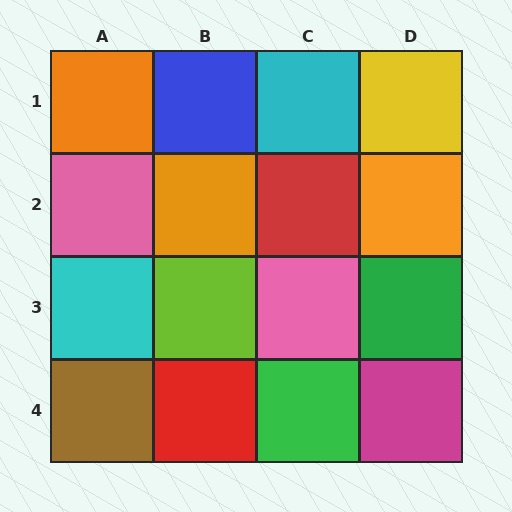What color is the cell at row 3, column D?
Green.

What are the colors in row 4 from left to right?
Brown, red, green, magenta.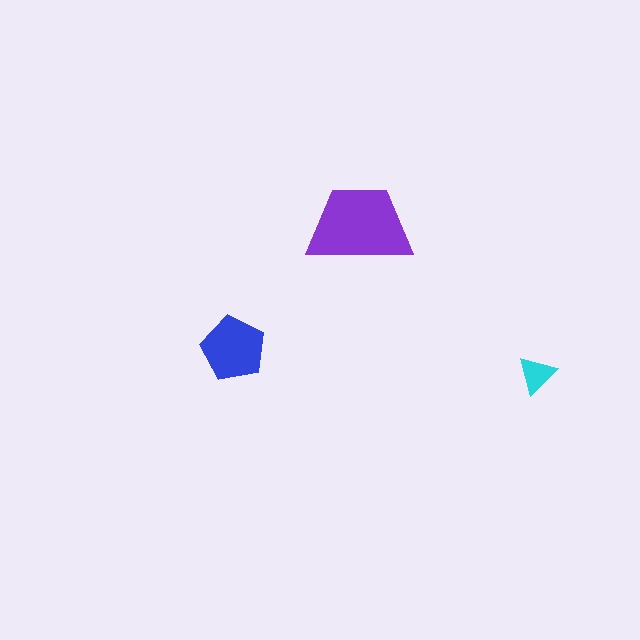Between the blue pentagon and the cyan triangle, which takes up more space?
The blue pentagon.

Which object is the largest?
The purple trapezoid.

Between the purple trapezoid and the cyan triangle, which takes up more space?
The purple trapezoid.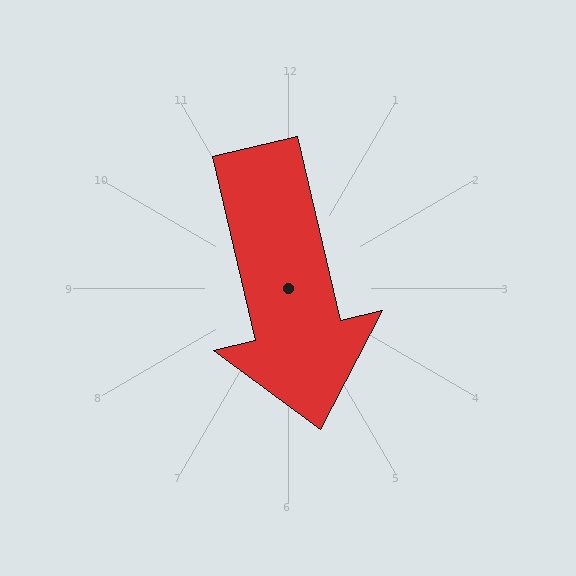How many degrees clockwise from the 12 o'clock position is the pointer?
Approximately 167 degrees.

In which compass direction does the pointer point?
South.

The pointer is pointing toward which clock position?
Roughly 6 o'clock.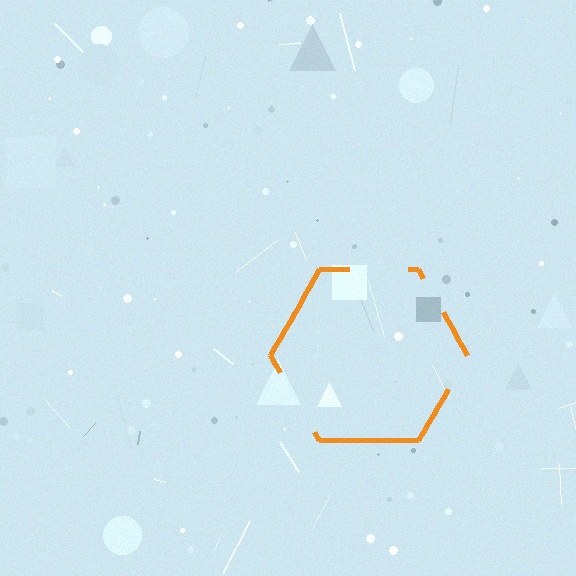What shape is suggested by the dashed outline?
The dashed outline suggests a hexagon.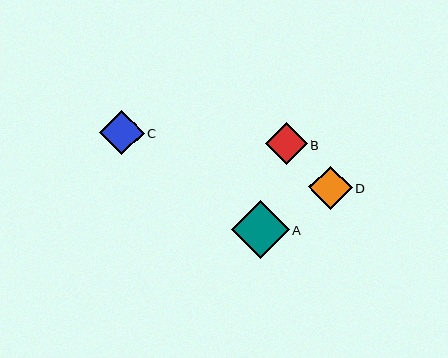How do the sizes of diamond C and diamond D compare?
Diamond C and diamond D are approximately the same size.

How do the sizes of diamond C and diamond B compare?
Diamond C and diamond B are approximately the same size.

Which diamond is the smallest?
Diamond B is the smallest with a size of approximately 42 pixels.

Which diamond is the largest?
Diamond A is the largest with a size of approximately 58 pixels.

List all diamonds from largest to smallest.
From largest to smallest: A, C, D, B.